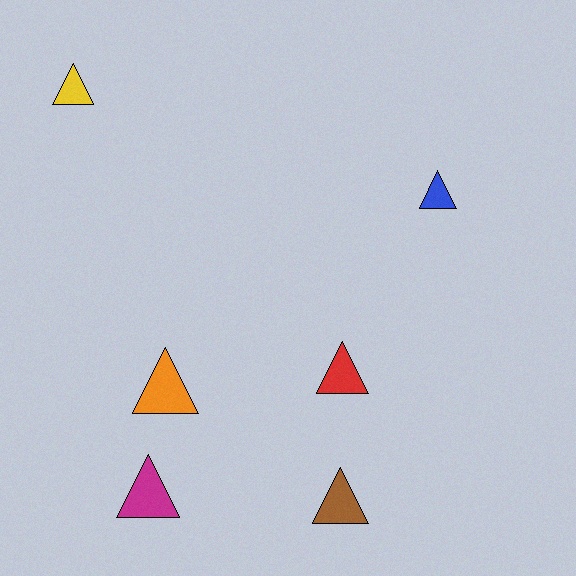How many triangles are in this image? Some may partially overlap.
There are 6 triangles.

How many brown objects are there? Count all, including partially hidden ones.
There is 1 brown object.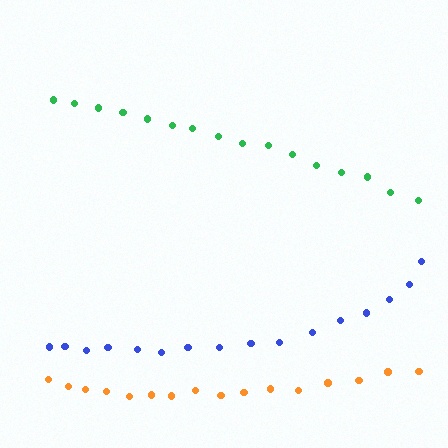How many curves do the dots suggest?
There are 3 distinct paths.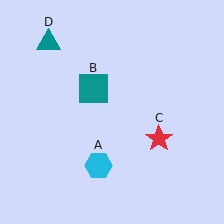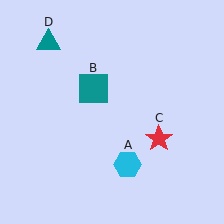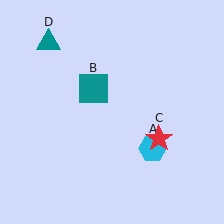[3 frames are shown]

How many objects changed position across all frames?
1 object changed position: cyan hexagon (object A).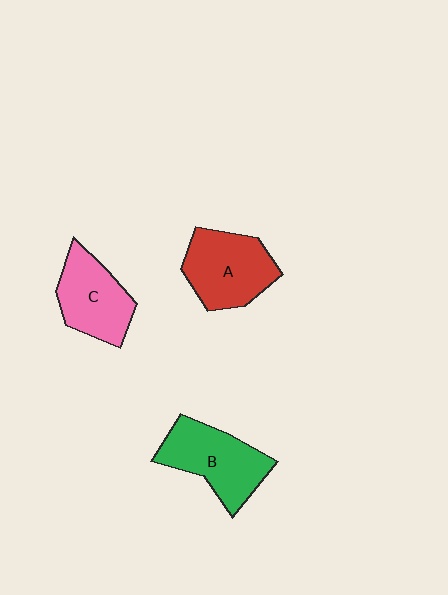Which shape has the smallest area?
Shape C (pink).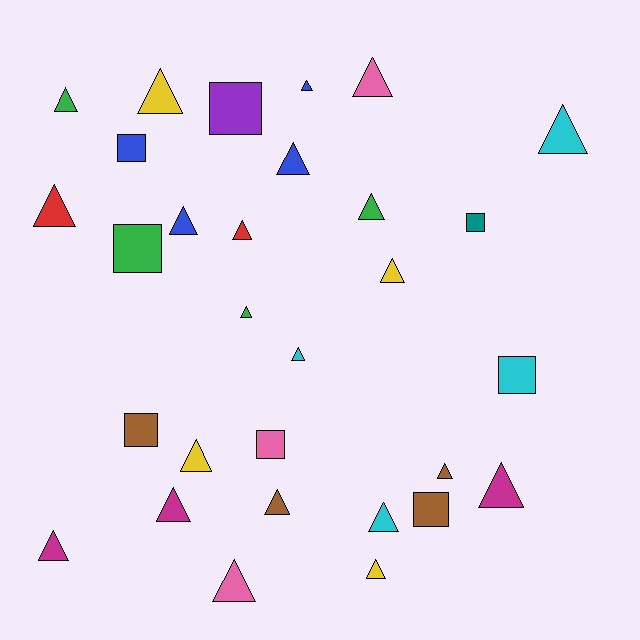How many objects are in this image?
There are 30 objects.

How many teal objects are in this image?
There is 1 teal object.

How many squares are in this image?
There are 8 squares.